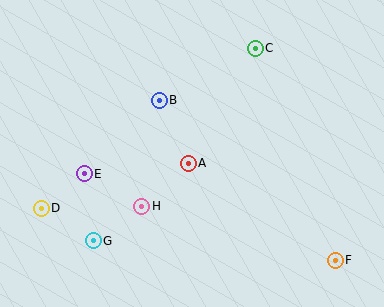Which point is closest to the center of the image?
Point A at (188, 163) is closest to the center.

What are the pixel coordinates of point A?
Point A is at (188, 163).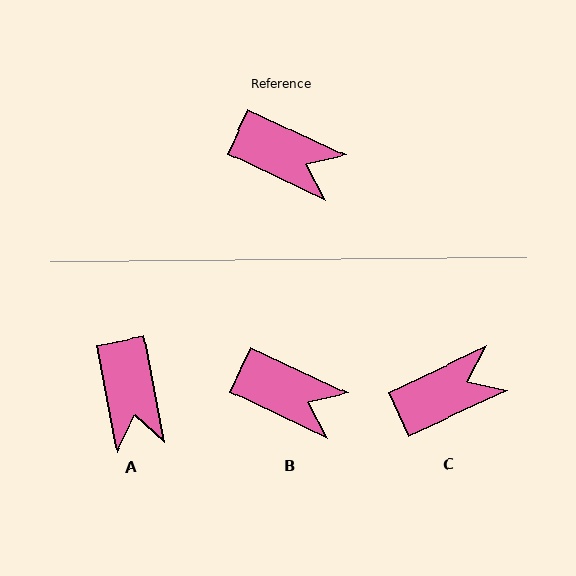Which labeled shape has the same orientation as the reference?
B.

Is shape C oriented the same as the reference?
No, it is off by about 50 degrees.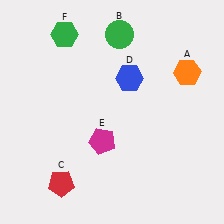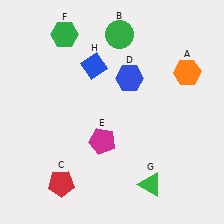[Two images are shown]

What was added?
A green triangle (G), a blue diamond (H) were added in Image 2.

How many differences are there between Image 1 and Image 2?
There are 2 differences between the two images.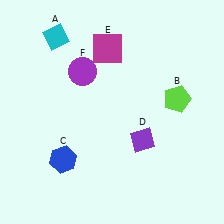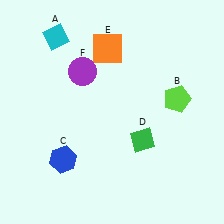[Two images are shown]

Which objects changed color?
D changed from purple to green. E changed from magenta to orange.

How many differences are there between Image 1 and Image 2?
There are 2 differences between the two images.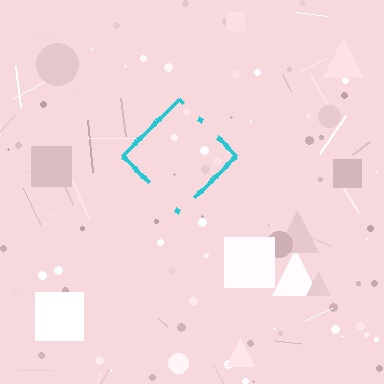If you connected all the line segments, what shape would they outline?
They would outline a diamond.